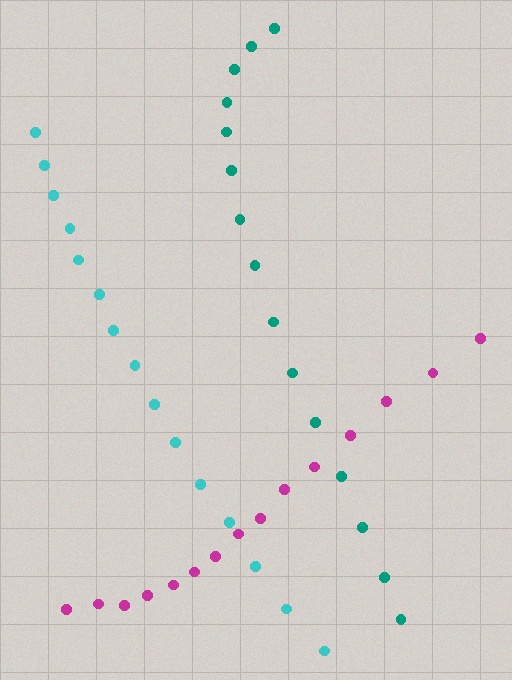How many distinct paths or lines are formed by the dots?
There are 3 distinct paths.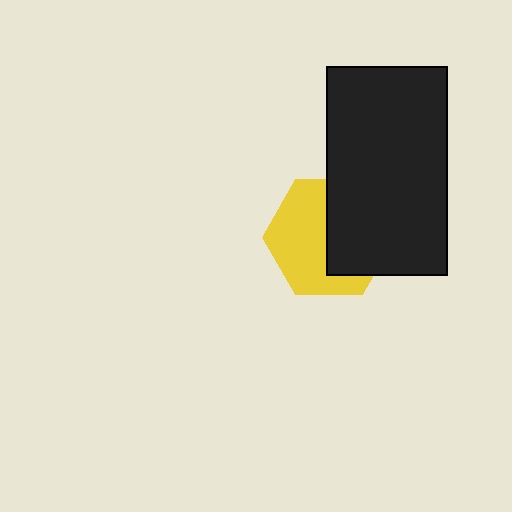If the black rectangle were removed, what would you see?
You would see the complete yellow hexagon.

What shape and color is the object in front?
The object in front is a black rectangle.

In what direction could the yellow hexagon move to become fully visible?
The yellow hexagon could move left. That would shift it out from behind the black rectangle entirely.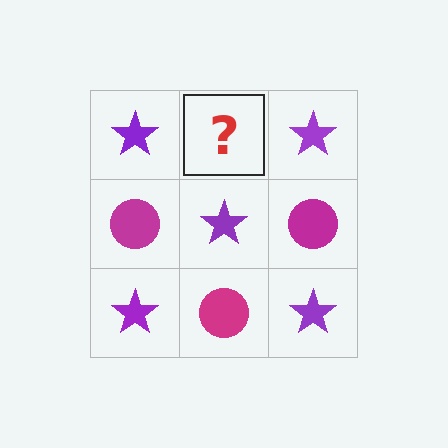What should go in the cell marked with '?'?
The missing cell should contain a magenta circle.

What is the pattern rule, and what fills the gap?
The rule is that it alternates purple star and magenta circle in a checkerboard pattern. The gap should be filled with a magenta circle.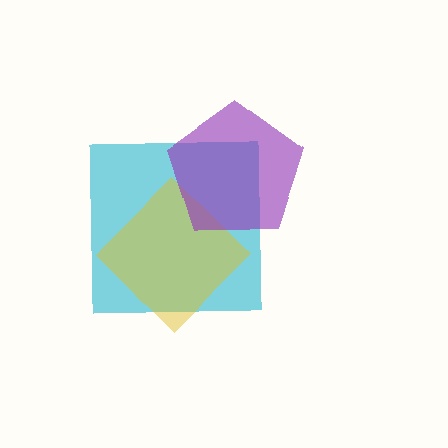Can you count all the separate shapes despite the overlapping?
Yes, there are 3 separate shapes.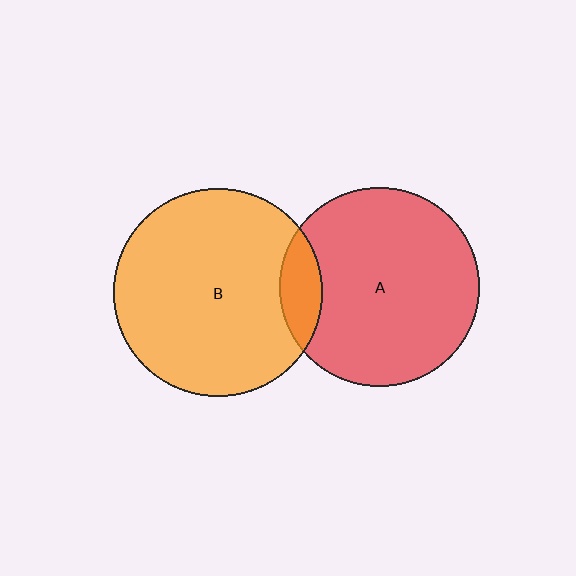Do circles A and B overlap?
Yes.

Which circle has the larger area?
Circle B (orange).